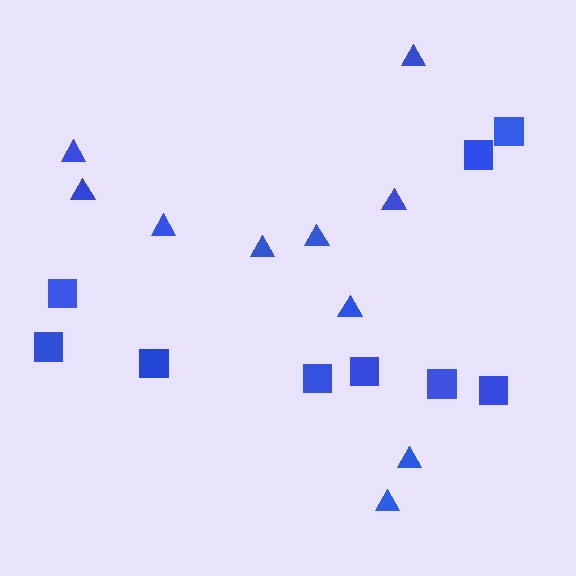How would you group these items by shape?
There are 2 groups: one group of triangles (10) and one group of squares (9).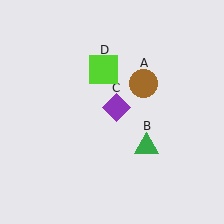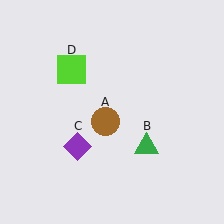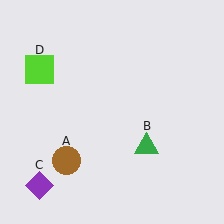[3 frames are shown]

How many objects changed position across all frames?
3 objects changed position: brown circle (object A), purple diamond (object C), lime square (object D).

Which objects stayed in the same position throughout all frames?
Green triangle (object B) remained stationary.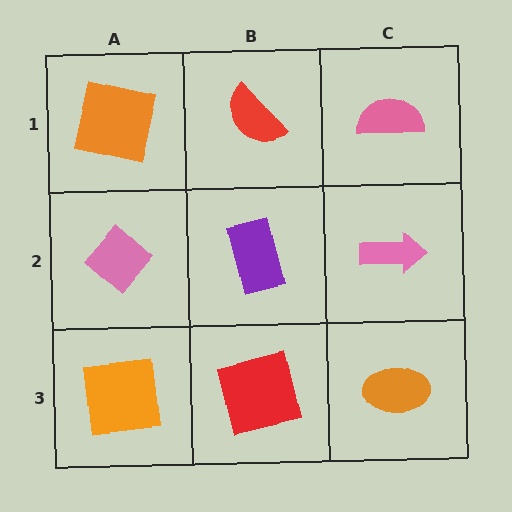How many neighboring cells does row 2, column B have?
4.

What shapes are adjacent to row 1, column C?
A pink arrow (row 2, column C), a red semicircle (row 1, column B).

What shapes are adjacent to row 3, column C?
A pink arrow (row 2, column C), a red square (row 3, column B).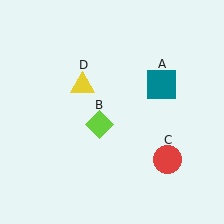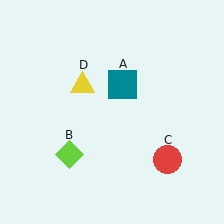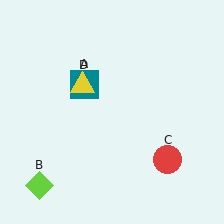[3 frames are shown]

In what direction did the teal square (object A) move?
The teal square (object A) moved left.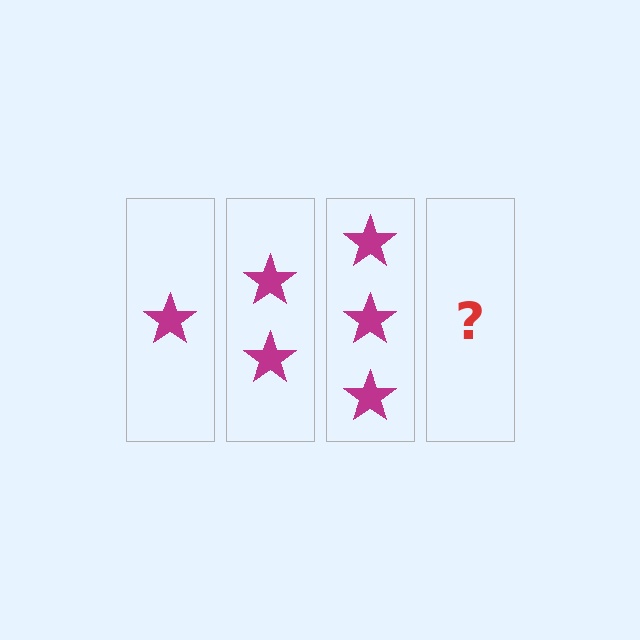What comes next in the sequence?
The next element should be 4 stars.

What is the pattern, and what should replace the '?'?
The pattern is that each step adds one more star. The '?' should be 4 stars.